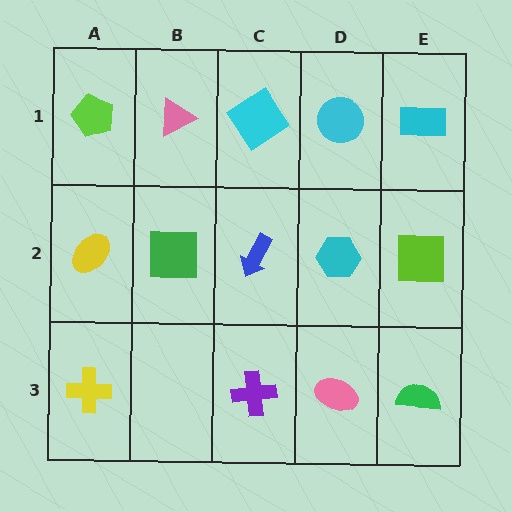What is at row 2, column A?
A yellow ellipse.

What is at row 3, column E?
A green semicircle.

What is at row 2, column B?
A green square.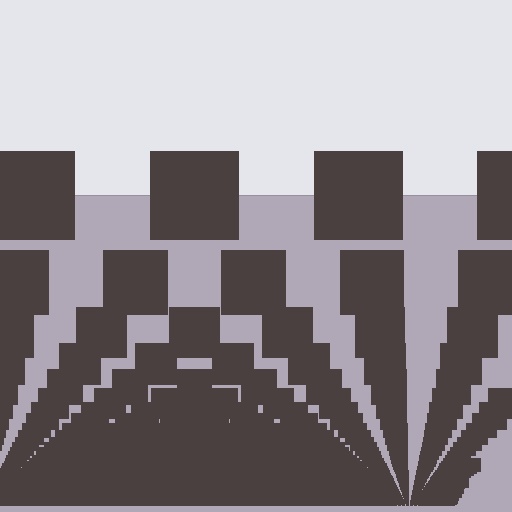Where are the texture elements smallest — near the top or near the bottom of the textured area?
Near the bottom.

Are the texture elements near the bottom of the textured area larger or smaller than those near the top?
Smaller. The gradient is inverted — elements near the bottom are smaller and denser.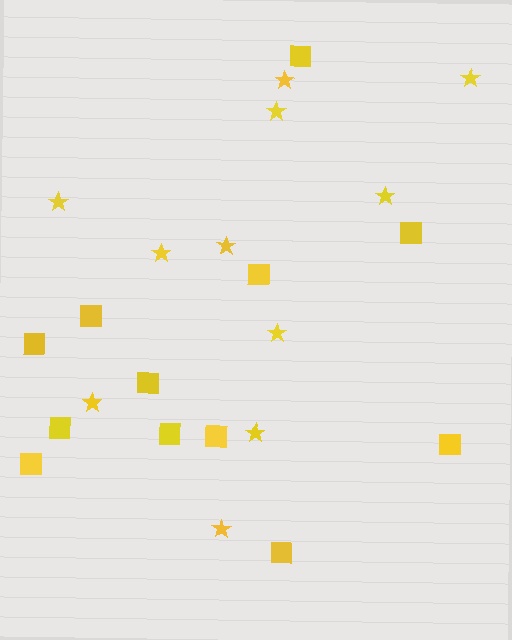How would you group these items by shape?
There are 2 groups: one group of squares (12) and one group of stars (11).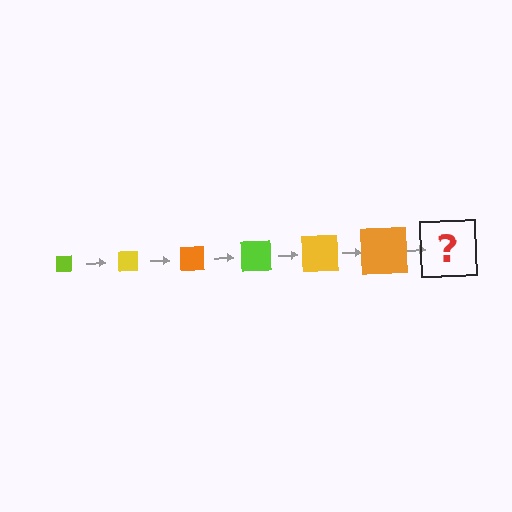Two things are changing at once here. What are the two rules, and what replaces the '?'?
The two rules are that the square grows larger each step and the color cycles through lime, yellow, and orange. The '?' should be a lime square, larger than the previous one.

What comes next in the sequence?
The next element should be a lime square, larger than the previous one.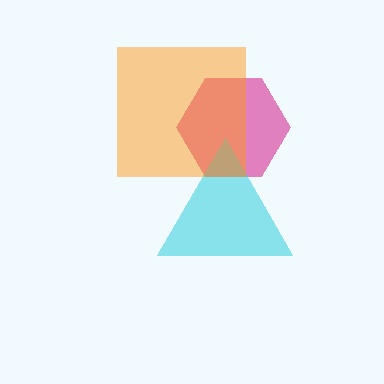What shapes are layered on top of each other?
The layered shapes are: a magenta hexagon, a cyan triangle, an orange square.